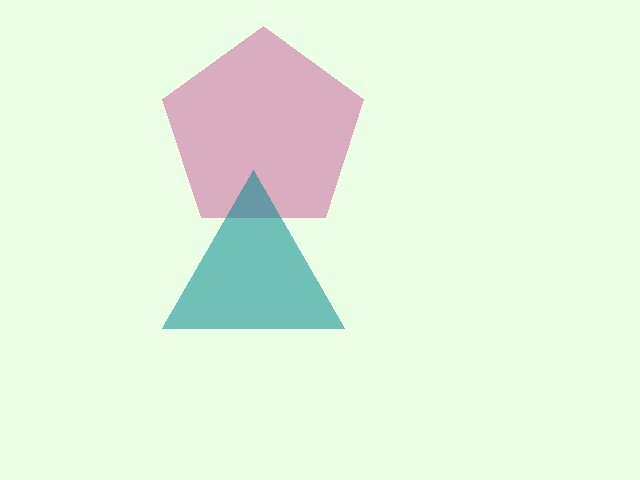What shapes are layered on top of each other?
The layered shapes are: a magenta pentagon, a teal triangle.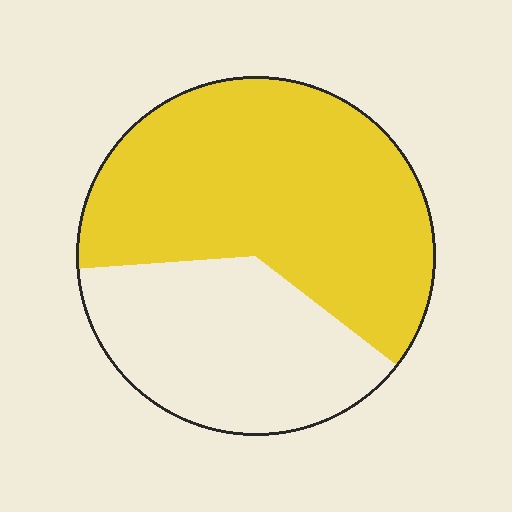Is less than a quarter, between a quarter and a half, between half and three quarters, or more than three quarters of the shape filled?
Between half and three quarters.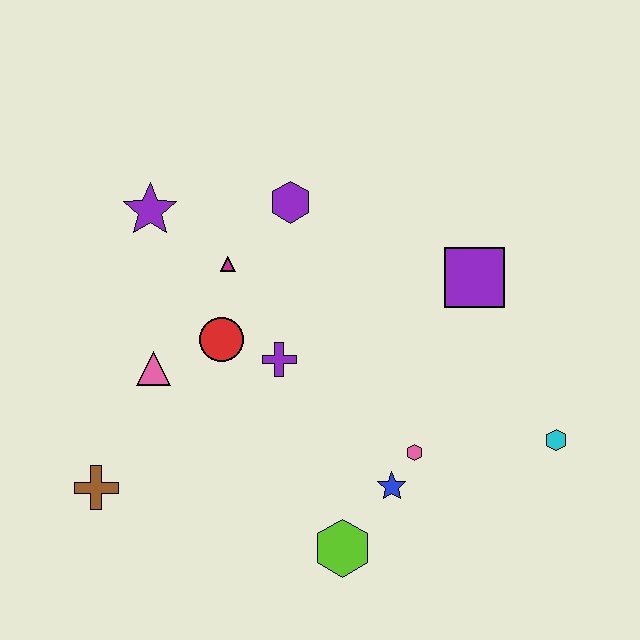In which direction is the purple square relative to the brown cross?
The purple square is to the right of the brown cross.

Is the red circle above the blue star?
Yes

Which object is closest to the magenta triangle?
The red circle is closest to the magenta triangle.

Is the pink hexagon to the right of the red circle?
Yes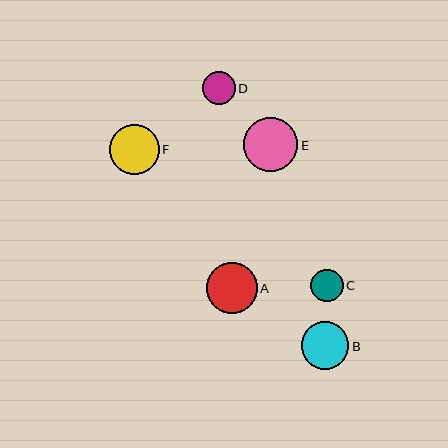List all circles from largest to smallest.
From largest to smallest: E, A, F, B, D, C.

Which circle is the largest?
Circle E is the largest with a size of approximately 54 pixels.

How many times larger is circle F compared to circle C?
Circle F is approximately 1.5 times the size of circle C.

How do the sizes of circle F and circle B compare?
Circle F and circle B are approximately the same size.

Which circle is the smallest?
Circle C is the smallest with a size of approximately 33 pixels.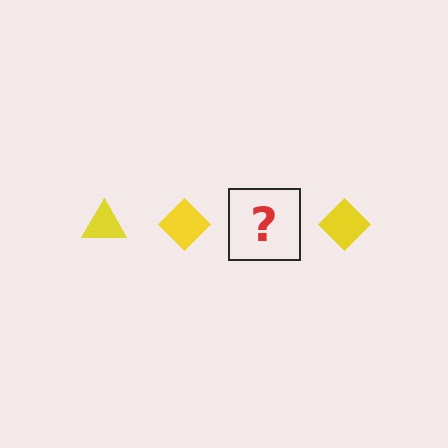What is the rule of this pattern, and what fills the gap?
The rule is that the pattern cycles through triangle, diamond shapes in yellow. The gap should be filled with a yellow triangle.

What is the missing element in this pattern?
The missing element is a yellow triangle.